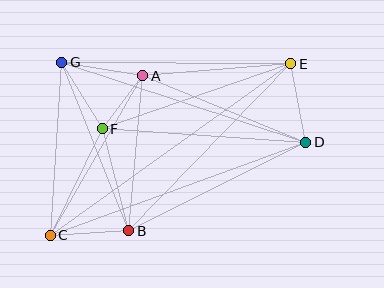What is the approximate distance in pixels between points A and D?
The distance between A and D is approximately 176 pixels.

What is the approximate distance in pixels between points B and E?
The distance between B and E is approximately 232 pixels.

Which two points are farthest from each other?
Points C and E are farthest from each other.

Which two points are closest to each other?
Points A and F are closest to each other.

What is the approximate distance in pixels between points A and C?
The distance between A and C is approximately 185 pixels.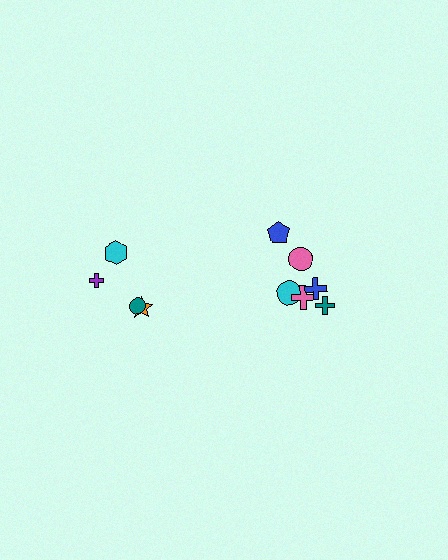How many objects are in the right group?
There are 6 objects.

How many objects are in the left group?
There are 4 objects.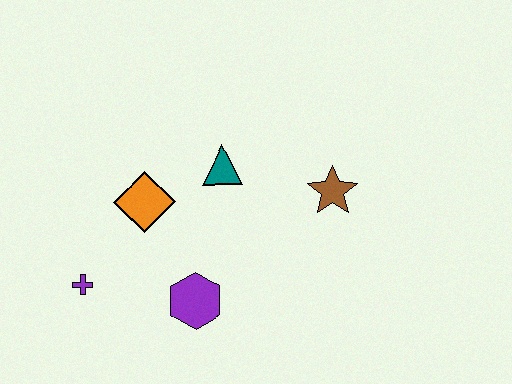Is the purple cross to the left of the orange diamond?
Yes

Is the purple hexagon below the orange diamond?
Yes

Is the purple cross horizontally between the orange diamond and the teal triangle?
No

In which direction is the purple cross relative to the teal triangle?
The purple cross is to the left of the teal triangle.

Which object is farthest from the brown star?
The purple cross is farthest from the brown star.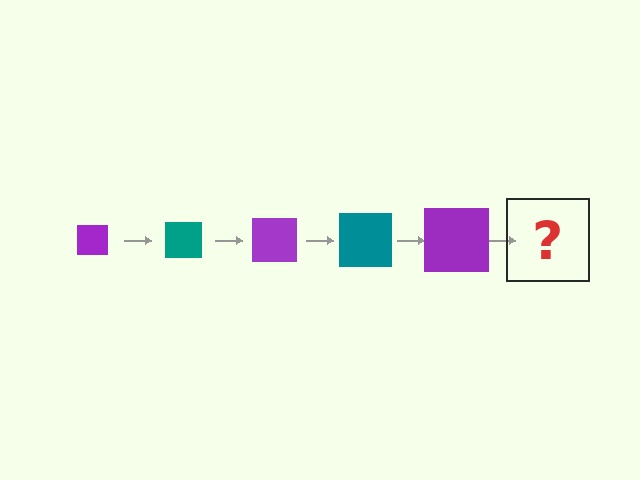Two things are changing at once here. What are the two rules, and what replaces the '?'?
The two rules are that the square grows larger each step and the color cycles through purple and teal. The '?' should be a teal square, larger than the previous one.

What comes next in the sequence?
The next element should be a teal square, larger than the previous one.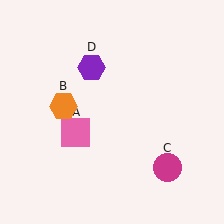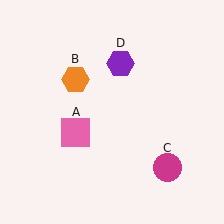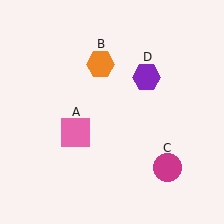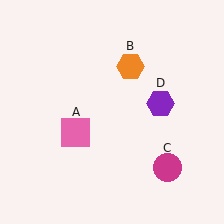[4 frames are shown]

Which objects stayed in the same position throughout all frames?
Pink square (object A) and magenta circle (object C) remained stationary.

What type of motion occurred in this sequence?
The orange hexagon (object B), purple hexagon (object D) rotated clockwise around the center of the scene.